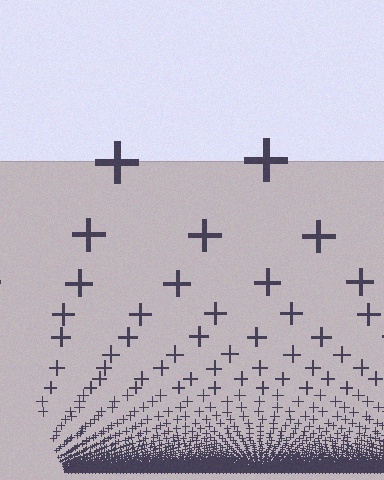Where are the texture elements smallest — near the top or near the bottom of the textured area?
Near the bottom.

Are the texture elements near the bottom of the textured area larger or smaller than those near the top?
Smaller. The gradient is inverted — elements near the bottom are smaller and denser.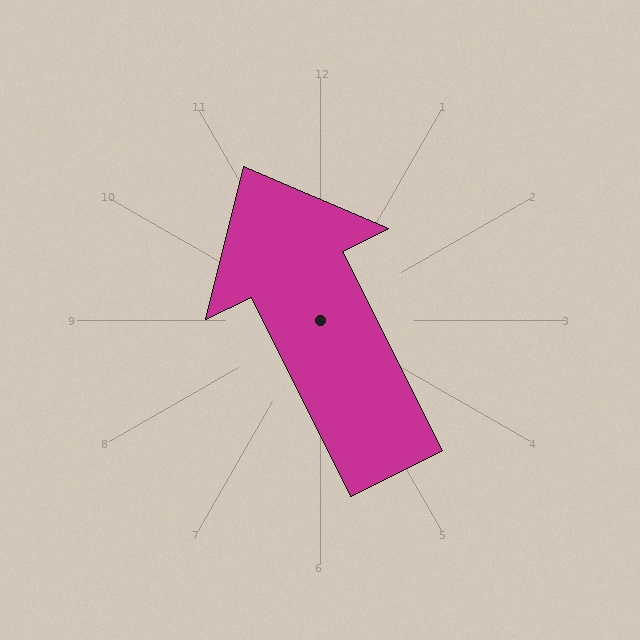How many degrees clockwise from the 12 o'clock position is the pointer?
Approximately 333 degrees.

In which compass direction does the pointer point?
Northwest.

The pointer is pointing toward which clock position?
Roughly 11 o'clock.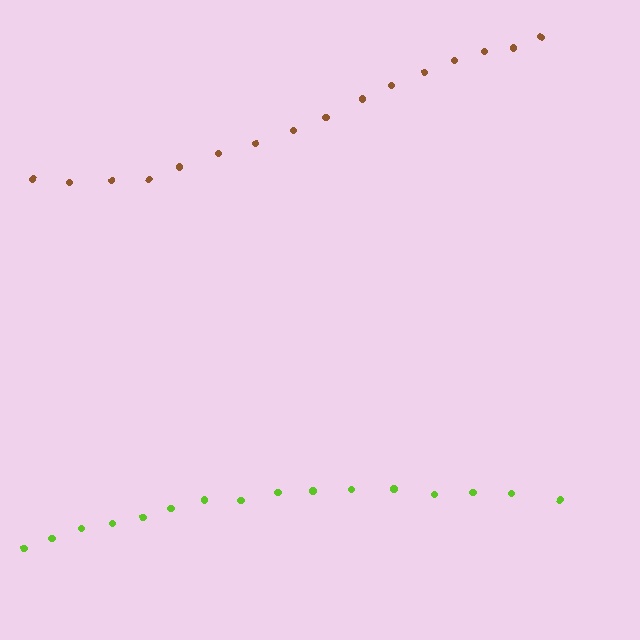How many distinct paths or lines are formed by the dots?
There are 2 distinct paths.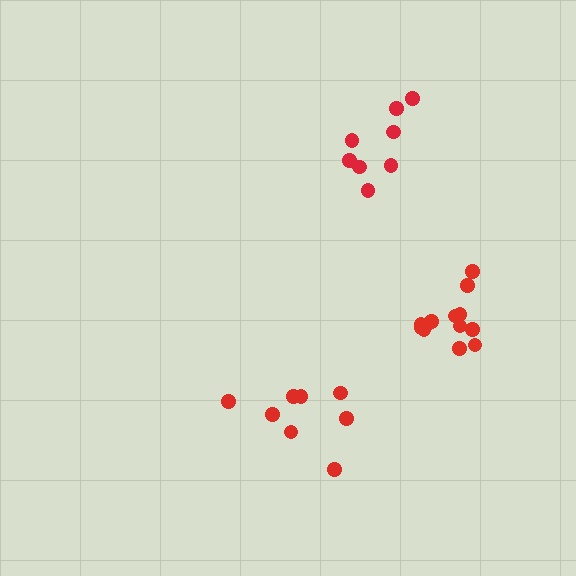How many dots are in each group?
Group 1: 8 dots, Group 2: 14 dots, Group 3: 8 dots (30 total).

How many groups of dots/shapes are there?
There are 3 groups.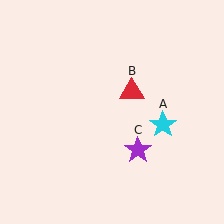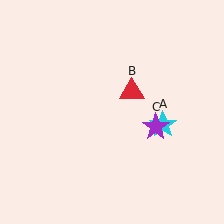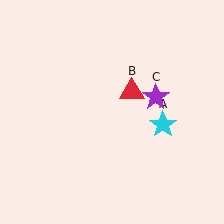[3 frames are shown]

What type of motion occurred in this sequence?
The purple star (object C) rotated counterclockwise around the center of the scene.